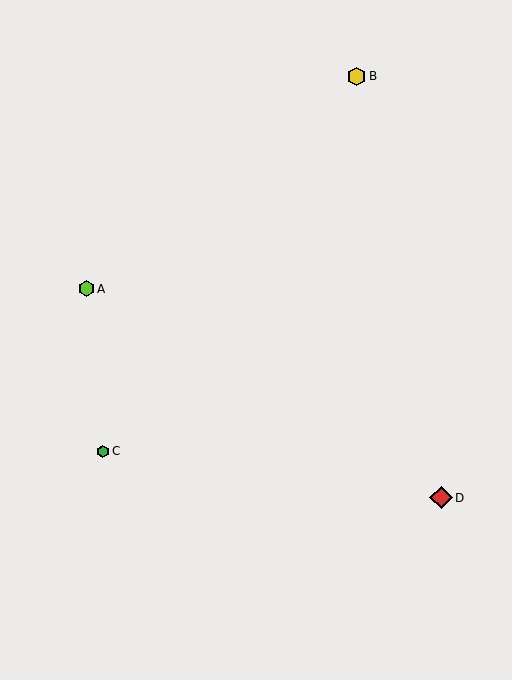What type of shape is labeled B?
Shape B is a yellow hexagon.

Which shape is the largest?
The red diamond (labeled D) is the largest.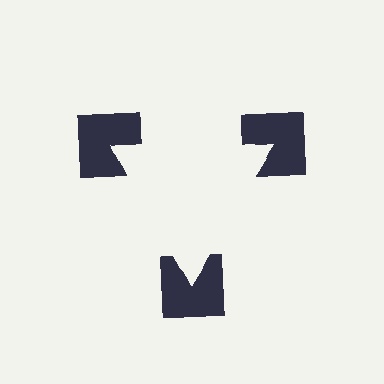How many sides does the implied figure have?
3 sides.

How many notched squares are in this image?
There are 3 — one at each vertex of the illusory triangle.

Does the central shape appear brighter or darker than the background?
It typically appears slightly brighter than the background, even though no actual brightness change is drawn.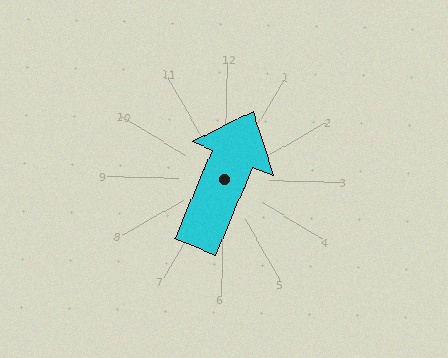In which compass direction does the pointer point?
North.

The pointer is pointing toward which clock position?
Roughly 1 o'clock.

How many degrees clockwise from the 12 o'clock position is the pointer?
Approximately 22 degrees.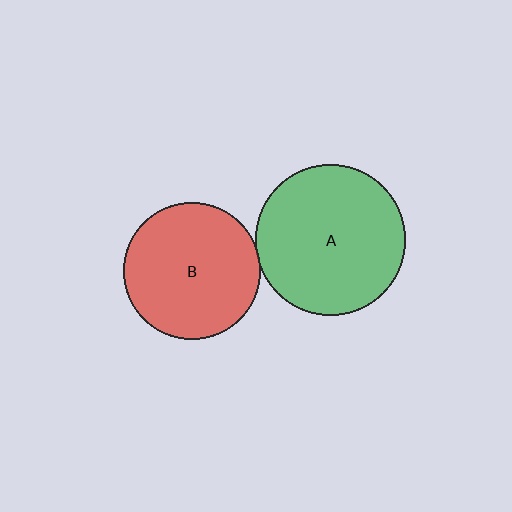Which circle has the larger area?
Circle A (green).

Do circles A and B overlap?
Yes.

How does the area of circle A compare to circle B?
Approximately 1.2 times.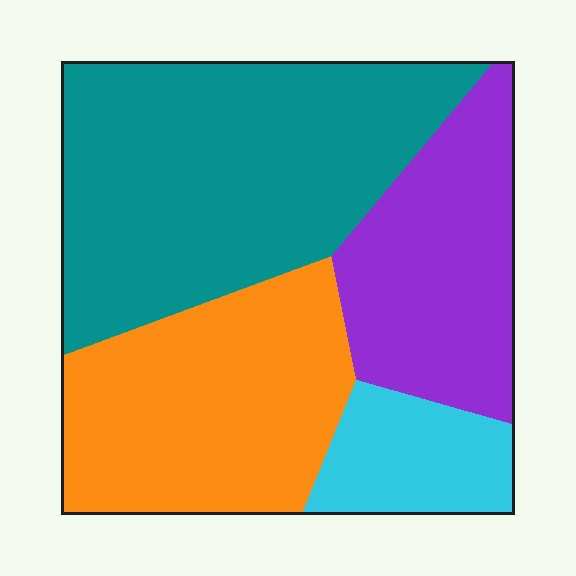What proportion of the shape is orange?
Orange takes up about one quarter (1/4) of the shape.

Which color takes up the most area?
Teal, at roughly 40%.